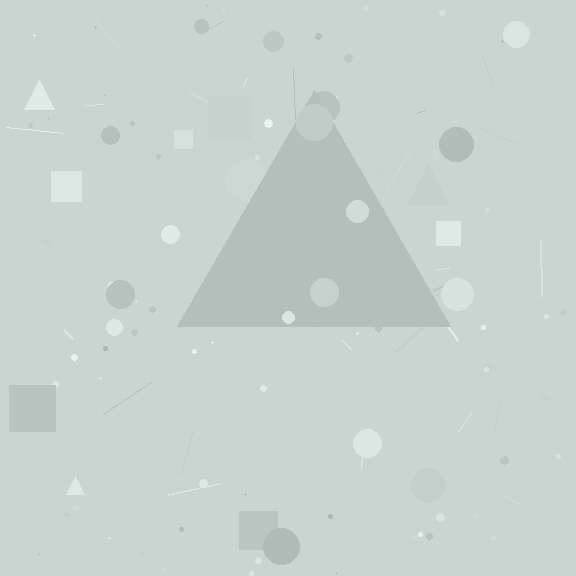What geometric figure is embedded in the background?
A triangle is embedded in the background.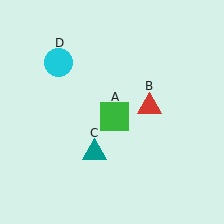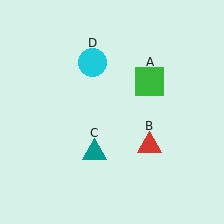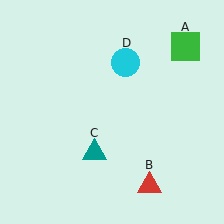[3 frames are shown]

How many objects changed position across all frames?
3 objects changed position: green square (object A), red triangle (object B), cyan circle (object D).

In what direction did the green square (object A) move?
The green square (object A) moved up and to the right.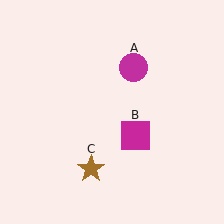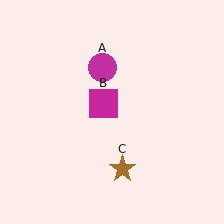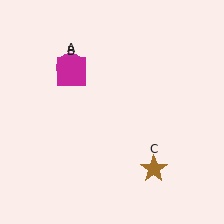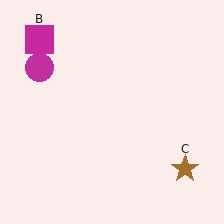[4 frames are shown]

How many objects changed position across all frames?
3 objects changed position: magenta circle (object A), magenta square (object B), brown star (object C).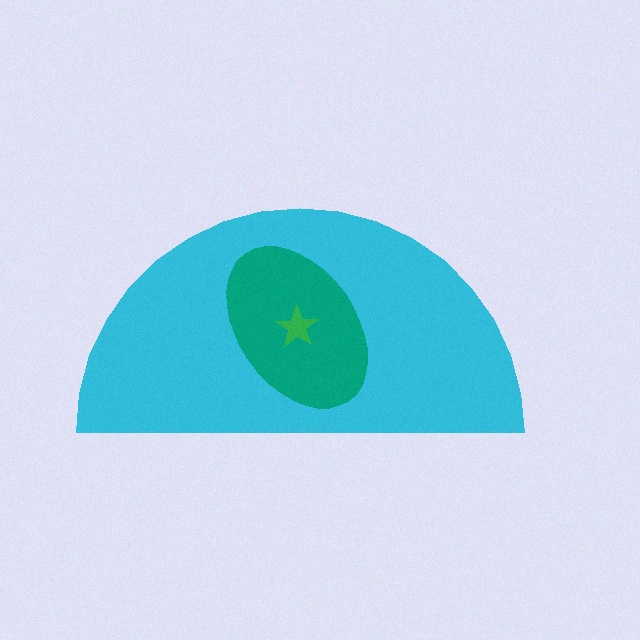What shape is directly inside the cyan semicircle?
The teal ellipse.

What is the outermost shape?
The cyan semicircle.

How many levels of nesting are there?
3.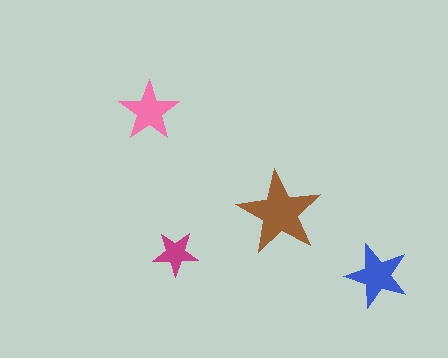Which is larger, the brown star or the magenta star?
The brown one.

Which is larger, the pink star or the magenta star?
The pink one.